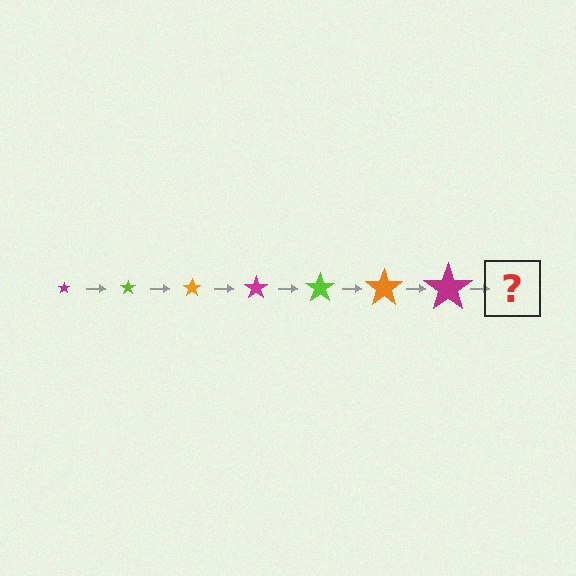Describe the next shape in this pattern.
It should be a lime star, larger than the previous one.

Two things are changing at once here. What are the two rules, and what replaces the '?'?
The two rules are that the star grows larger each step and the color cycles through magenta, lime, and orange. The '?' should be a lime star, larger than the previous one.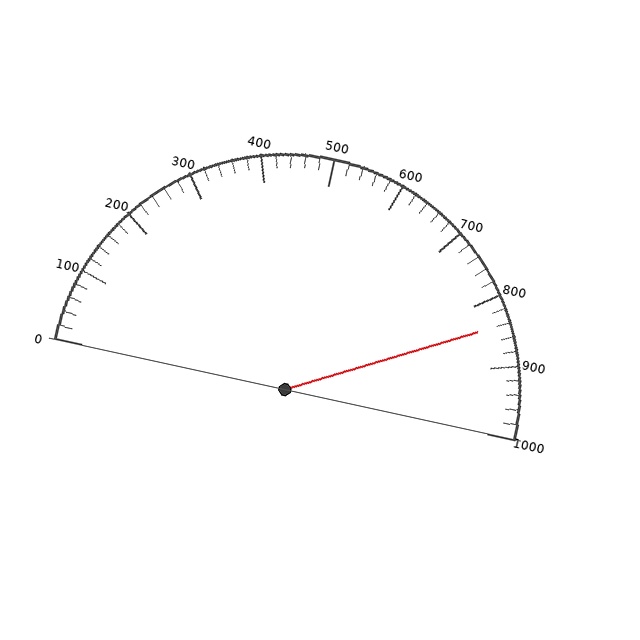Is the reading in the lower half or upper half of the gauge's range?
The reading is in the upper half of the range (0 to 1000).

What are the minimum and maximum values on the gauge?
The gauge ranges from 0 to 1000.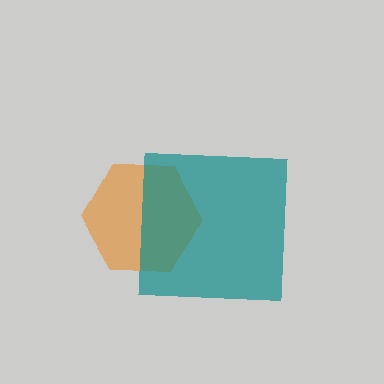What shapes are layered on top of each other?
The layered shapes are: an orange hexagon, a teal square.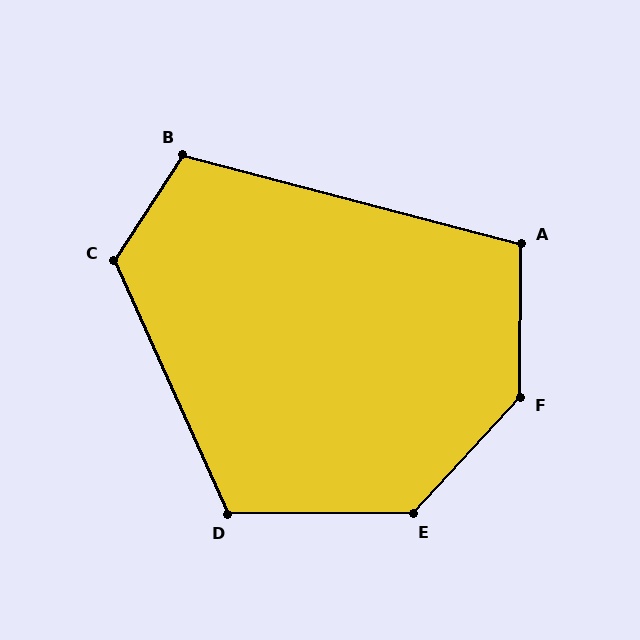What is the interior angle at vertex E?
Approximately 133 degrees (obtuse).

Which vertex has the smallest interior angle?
A, at approximately 104 degrees.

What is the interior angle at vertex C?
Approximately 123 degrees (obtuse).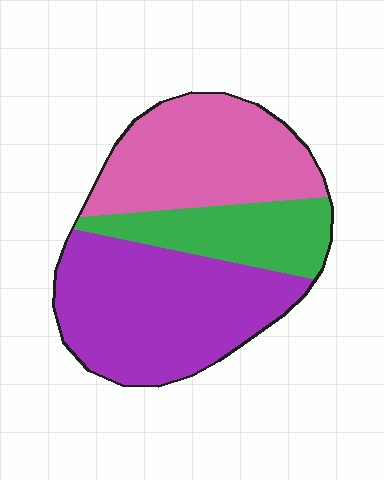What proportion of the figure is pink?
Pink takes up about one third (1/3) of the figure.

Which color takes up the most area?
Purple, at roughly 45%.